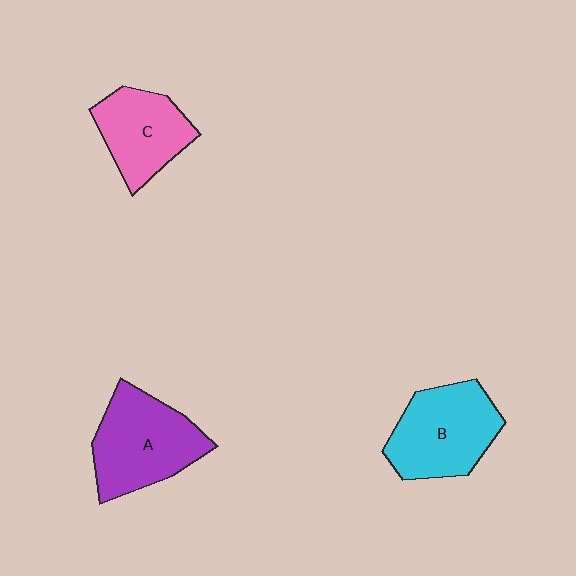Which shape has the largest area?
Shape A (purple).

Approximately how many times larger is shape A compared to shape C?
Approximately 1.3 times.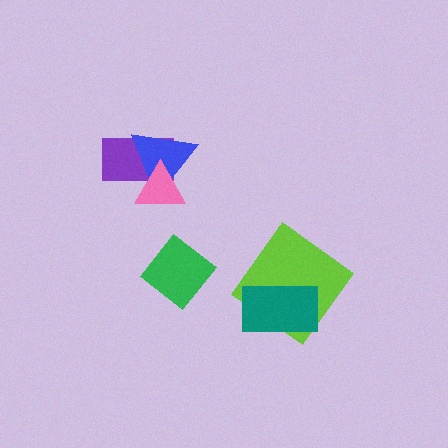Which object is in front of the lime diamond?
The teal rectangle is in front of the lime diamond.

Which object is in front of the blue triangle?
The pink triangle is in front of the blue triangle.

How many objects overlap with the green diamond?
0 objects overlap with the green diamond.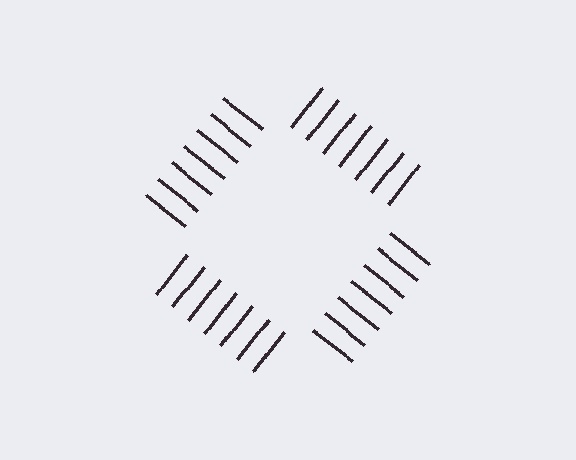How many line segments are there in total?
28 — 7 along each of the 4 edges.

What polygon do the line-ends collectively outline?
An illusory square — the line segments terminate on its edges but no continuous stroke is drawn.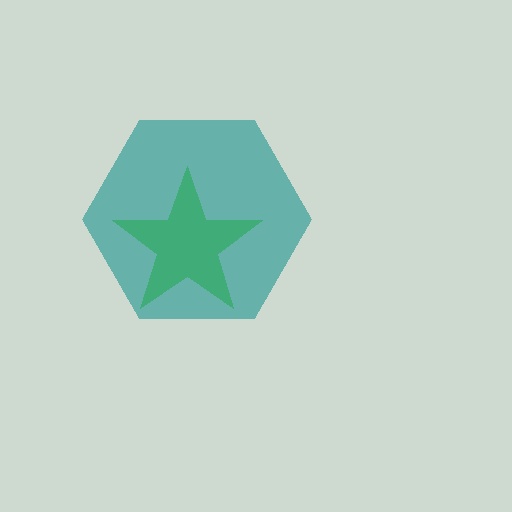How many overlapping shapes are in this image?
There are 2 overlapping shapes in the image.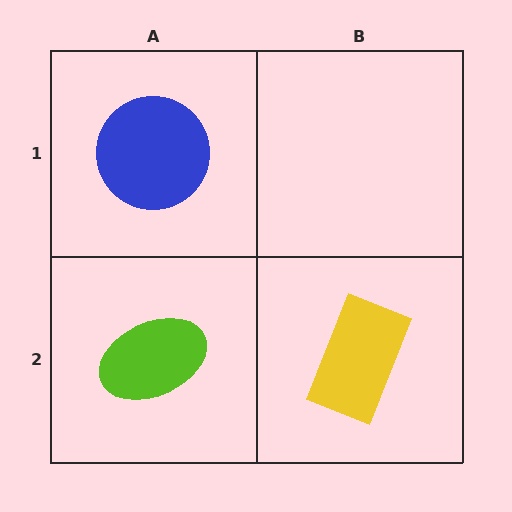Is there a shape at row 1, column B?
No, that cell is empty.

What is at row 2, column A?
A lime ellipse.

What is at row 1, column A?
A blue circle.